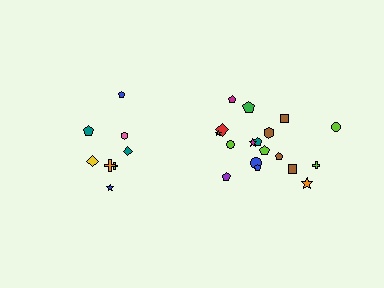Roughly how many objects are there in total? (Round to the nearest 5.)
Roughly 25 objects in total.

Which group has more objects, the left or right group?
The right group.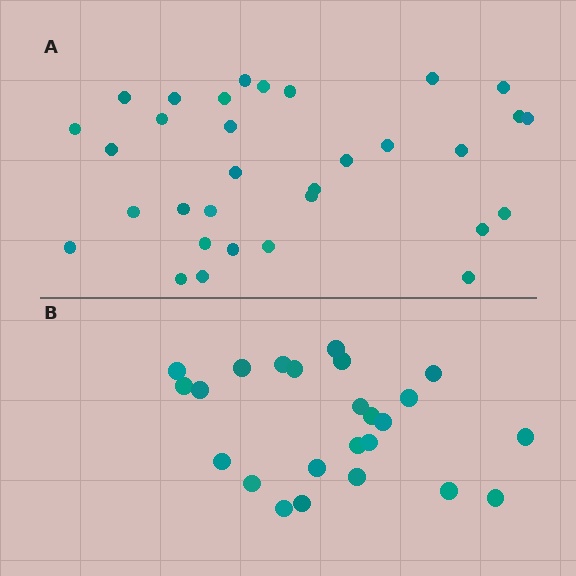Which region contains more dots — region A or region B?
Region A (the top region) has more dots.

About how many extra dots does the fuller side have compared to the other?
Region A has roughly 8 or so more dots than region B.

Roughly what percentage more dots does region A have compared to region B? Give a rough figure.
About 35% more.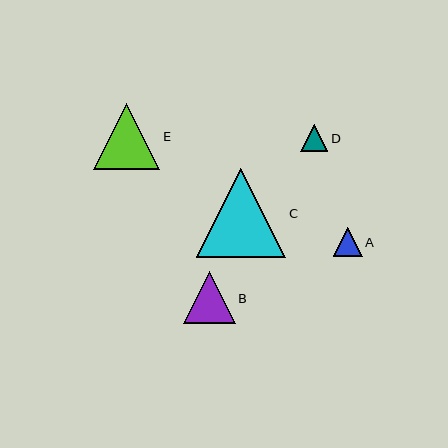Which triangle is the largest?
Triangle C is the largest with a size of approximately 89 pixels.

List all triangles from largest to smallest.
From largest to smallest: C, E, B, A, D.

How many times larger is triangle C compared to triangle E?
Triangle C is approximately 1.3 times the size of triangle E.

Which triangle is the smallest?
Triangle D is the smallest with a size of approximately 27 pixels.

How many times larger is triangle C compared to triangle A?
Triangle C is approximately 3.0 times the size of triangle A.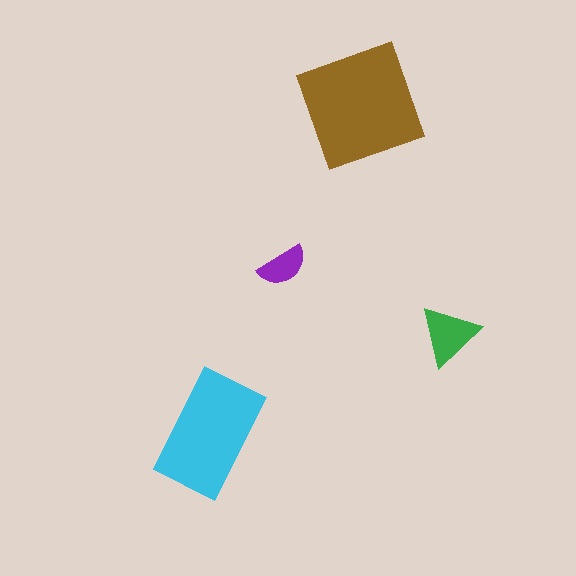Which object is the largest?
The brown square.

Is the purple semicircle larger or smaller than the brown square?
Smaller.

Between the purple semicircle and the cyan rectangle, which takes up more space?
The cyan rectangle.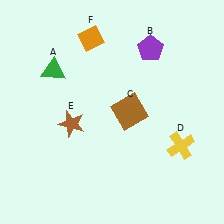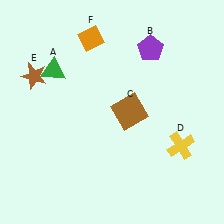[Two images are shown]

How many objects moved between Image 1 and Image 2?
1 object moved between the two images.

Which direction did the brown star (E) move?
The brown star (E) moved up.